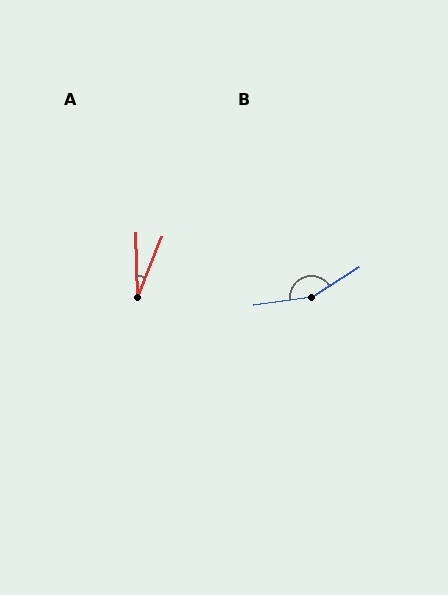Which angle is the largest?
B, at approximately 156 degrees.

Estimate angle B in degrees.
Approximately 156 degrees.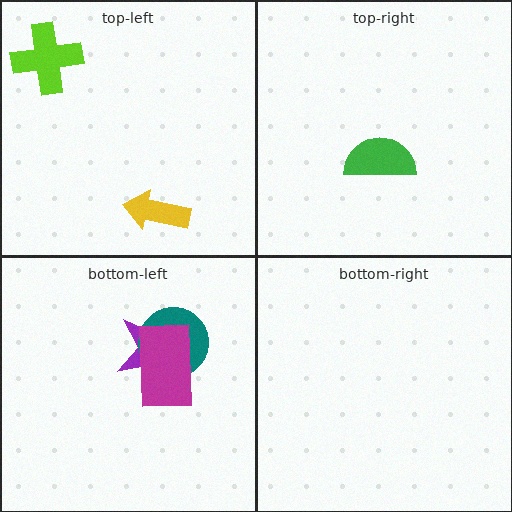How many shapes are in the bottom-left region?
3.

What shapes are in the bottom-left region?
The purple star, the teal circle, the magenta rectangle.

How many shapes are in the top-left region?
2.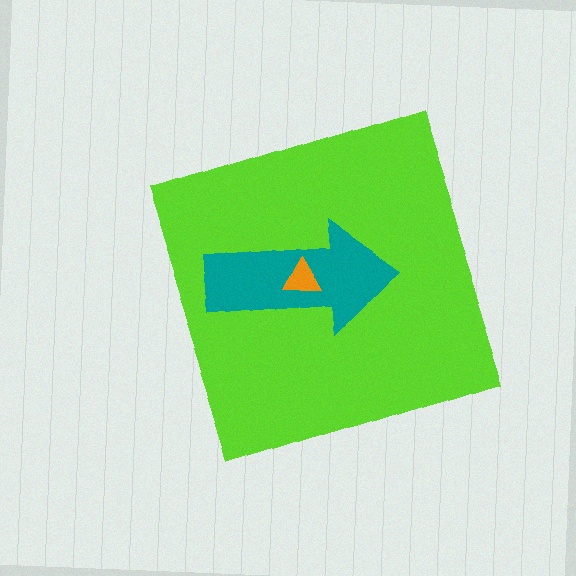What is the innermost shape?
The orange triangle.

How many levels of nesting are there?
3.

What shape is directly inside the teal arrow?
The orange triangle.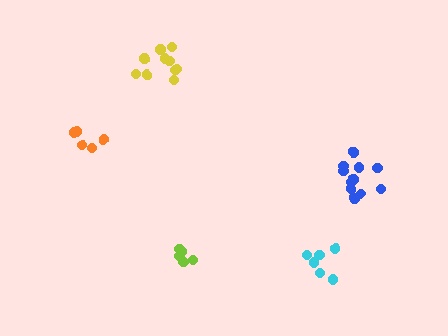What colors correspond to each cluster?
The clusters are colored: orange, cyan, blue, lime, yellow.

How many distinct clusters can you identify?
There are 5 distinct clusters.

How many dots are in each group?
Group 1: 5 dots, Group 2: 6 dots, Group 3: 11 dots, Group 4: 5 dots, Group 5: 10 dots (37 total).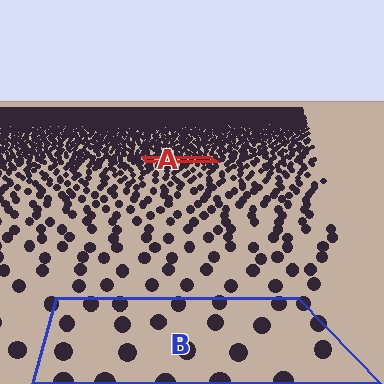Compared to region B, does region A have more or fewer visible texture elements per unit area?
Region A has more texture elements per unit area — they are packed more densely because it is farther away.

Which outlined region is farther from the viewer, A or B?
Region A is farther from the viewer — the texture elements inside it appear smaller and more densely packed.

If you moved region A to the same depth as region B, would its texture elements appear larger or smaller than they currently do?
They would appear larger. At a closer depth, the same texture elements are projected at a bigger on-screen size.